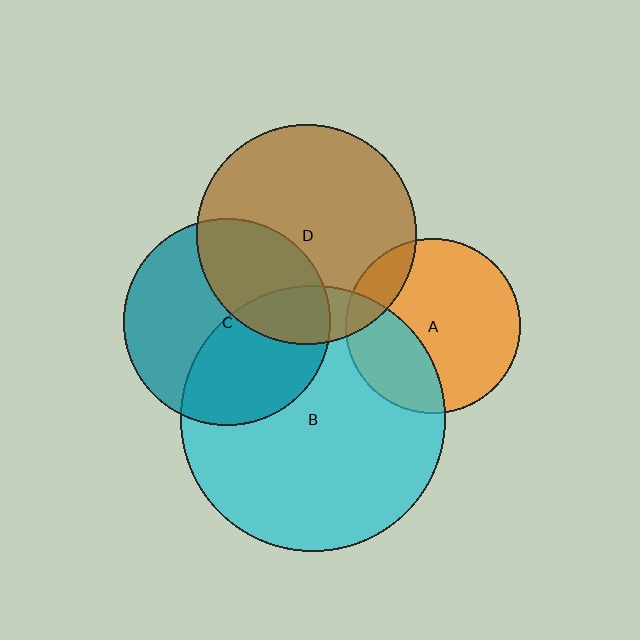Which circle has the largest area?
Circle B (cyan).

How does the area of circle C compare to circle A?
Approximately 1.4 times.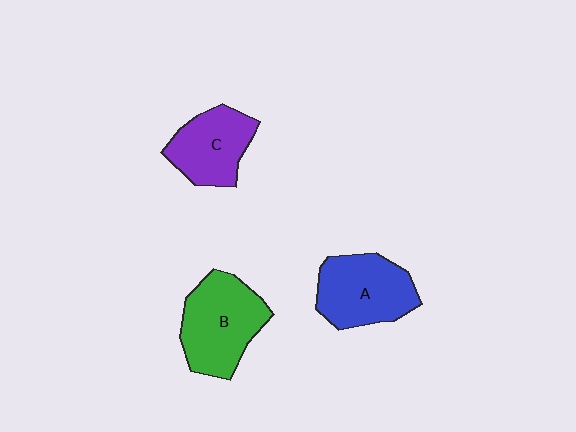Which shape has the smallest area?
Shape C (purple).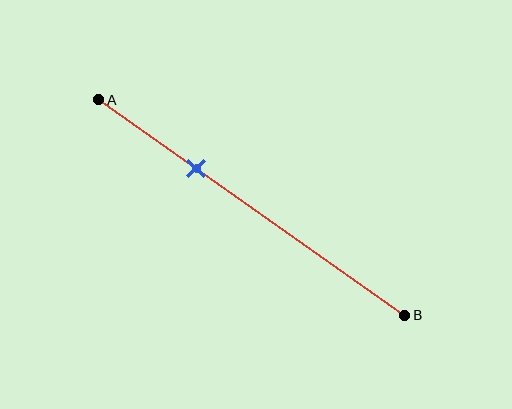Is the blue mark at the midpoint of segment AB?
No, the mark is at about 30% from A, not at the 50% midpoint.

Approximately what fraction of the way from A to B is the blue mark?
The blue mark is approximately 30% of the way from A to B.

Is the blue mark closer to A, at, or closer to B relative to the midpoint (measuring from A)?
The blue mark is closer to point A than the midpoint of segment AB.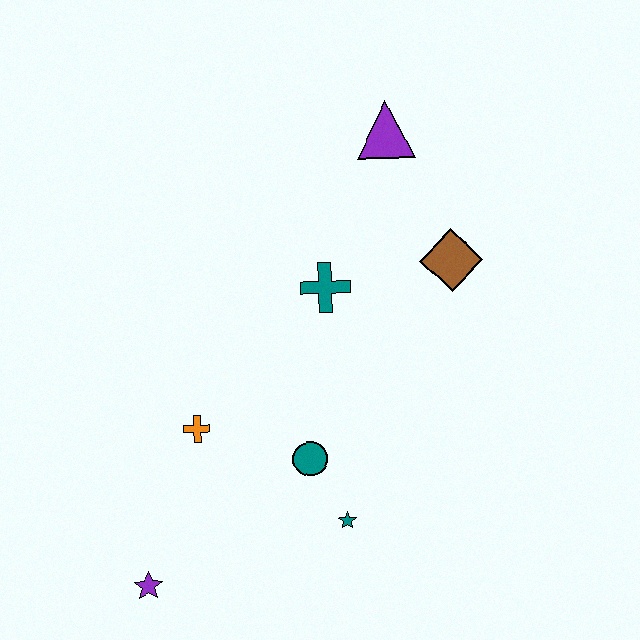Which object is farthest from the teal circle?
The purple triangle is farthest from the teal circle.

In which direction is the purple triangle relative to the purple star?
The purple triangle is above the purple star.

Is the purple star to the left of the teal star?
Yes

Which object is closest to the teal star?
The teal circle is closest to the teal star.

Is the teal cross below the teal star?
No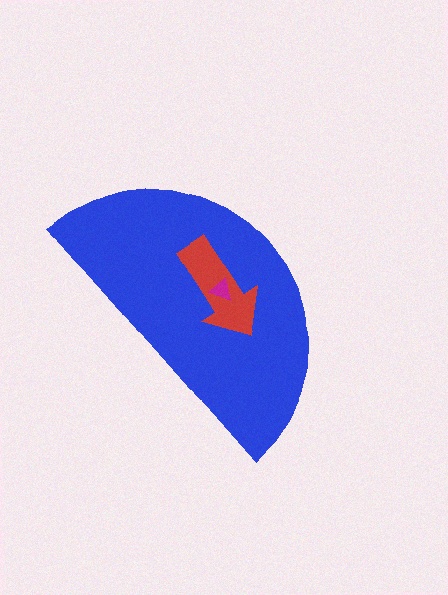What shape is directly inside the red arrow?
The magenta triangle.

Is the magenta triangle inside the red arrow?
Yes.